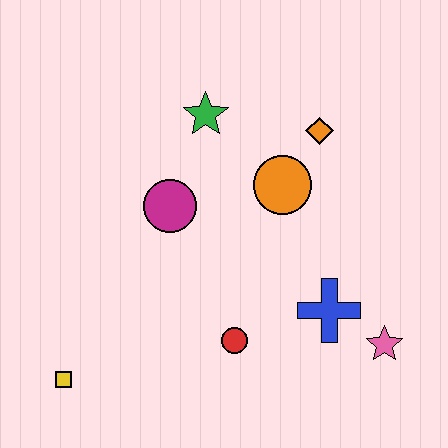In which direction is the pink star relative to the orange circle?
The pink star is below the orange circle.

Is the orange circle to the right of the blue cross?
No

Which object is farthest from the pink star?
The yellow square is farthest from the pink star.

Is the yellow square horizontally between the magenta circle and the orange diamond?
No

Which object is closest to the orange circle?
The orange diamond is closest to the orange circle.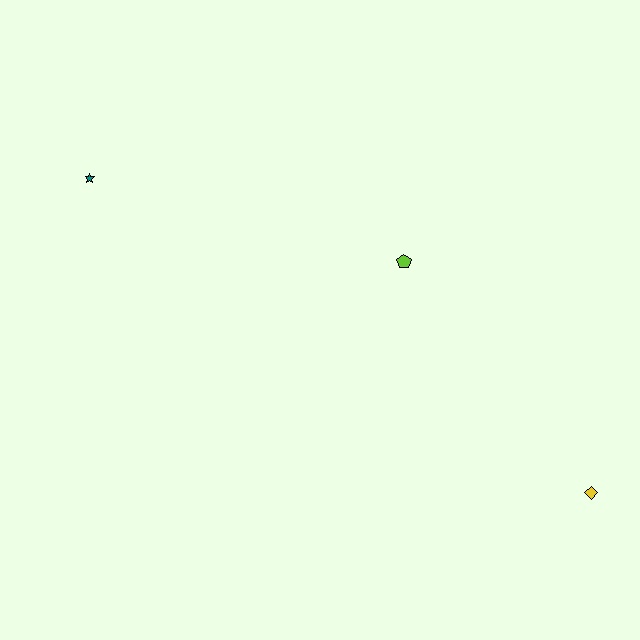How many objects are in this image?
There are 3 objects.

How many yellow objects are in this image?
There is 1 yellow object.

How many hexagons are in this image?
There are no hexagons.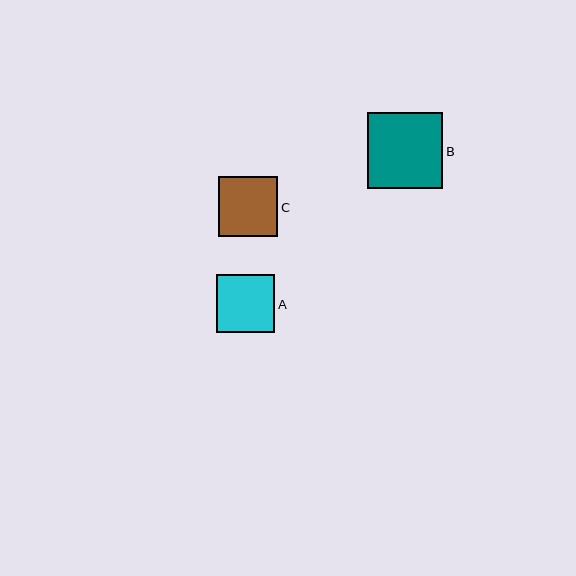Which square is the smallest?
Square A is the smallest with a size of approximately 58 pixels.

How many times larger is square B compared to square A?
Square B is approximately 1.3 times the size of square A.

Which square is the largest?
Square B is the largest with a size of approximately 76 pixels.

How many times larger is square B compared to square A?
Square B is approximately 1.3 times the size of square A.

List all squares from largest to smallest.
From largest to smallest: B, C, A.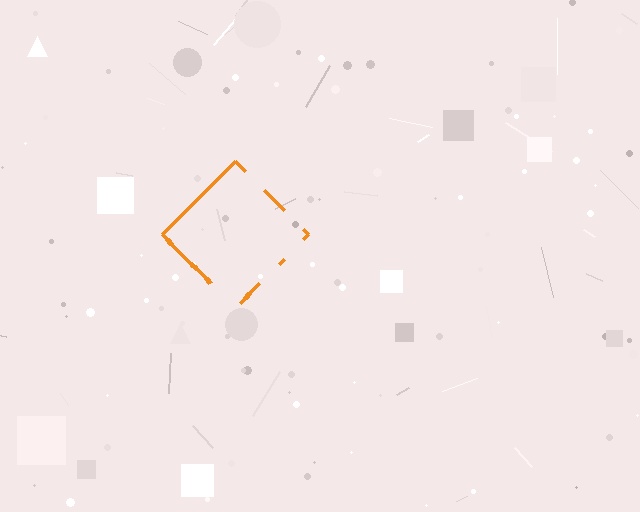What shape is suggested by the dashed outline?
The dashed outline suggests a diamond.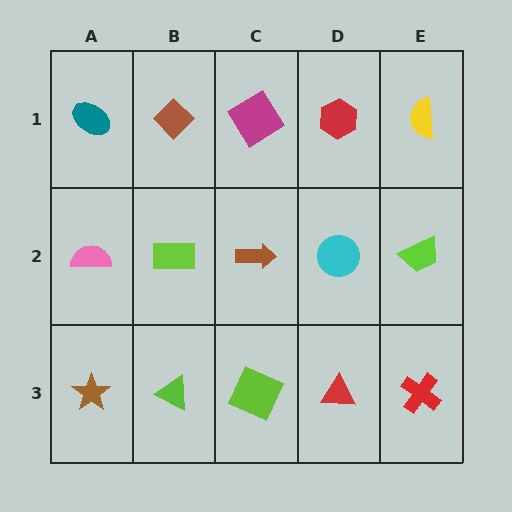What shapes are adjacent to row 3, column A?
A pink semicircle (row 2, column A), a lime triangle (row 3, column B).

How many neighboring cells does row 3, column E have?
2.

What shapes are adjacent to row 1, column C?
A brown arrow (row 2, column C), a brown diamond (row 1, column B), a red hexagon (row 1, column D).